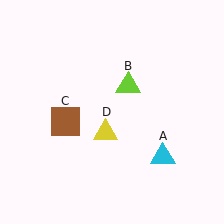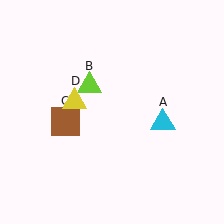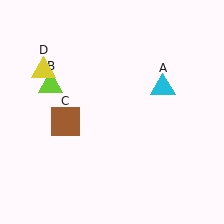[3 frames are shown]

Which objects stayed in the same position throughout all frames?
Brown square (object C) remained stationary.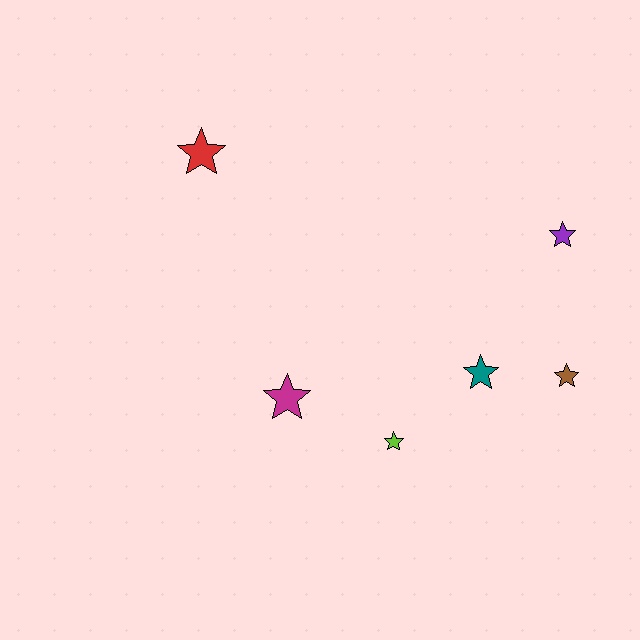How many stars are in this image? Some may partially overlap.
There are 6 stars.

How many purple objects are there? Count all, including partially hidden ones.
There is 1 purple object.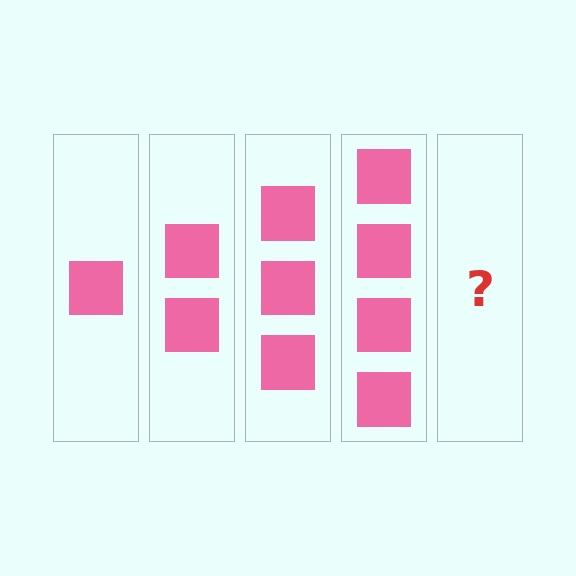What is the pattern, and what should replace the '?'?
The pattern is that each step adds one more square. The '?' should be 5 squares.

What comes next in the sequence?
The next element should be 5 squares.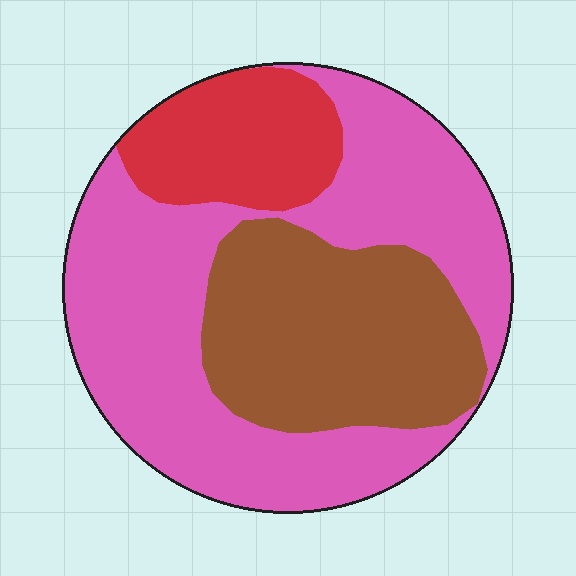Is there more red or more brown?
Brown.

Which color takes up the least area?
Red, at roughly 15%.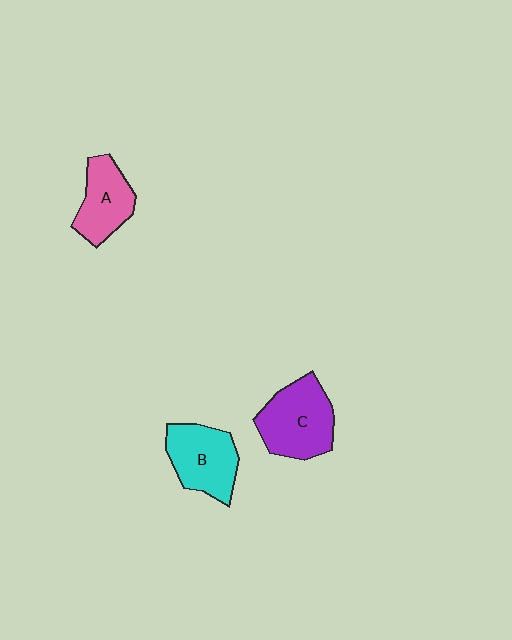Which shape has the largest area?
Shape C (purple).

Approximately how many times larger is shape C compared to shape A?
Approximately 1.3 times.